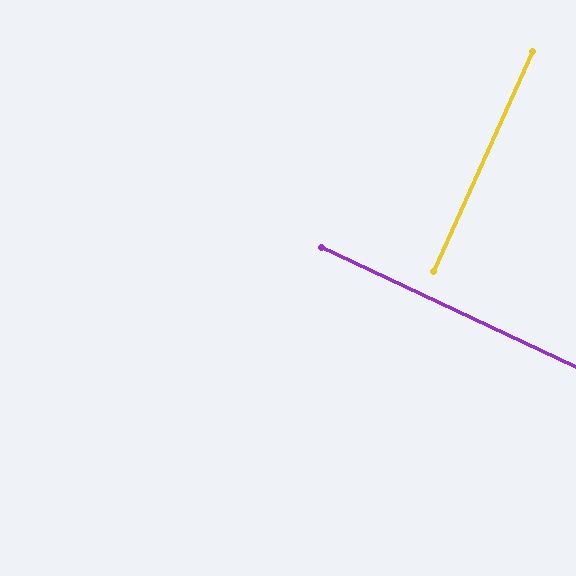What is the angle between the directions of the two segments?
Approximately 89 degrees.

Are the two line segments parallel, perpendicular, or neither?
Perpendicular — they meet at approximately 89°.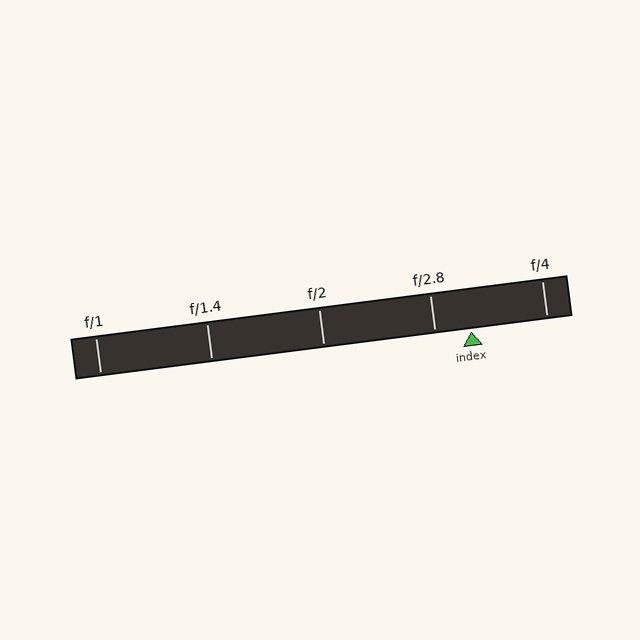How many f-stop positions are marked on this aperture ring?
There are 5 f-stop positions marked.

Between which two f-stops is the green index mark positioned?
The index mark is between f/2.8 and f/4.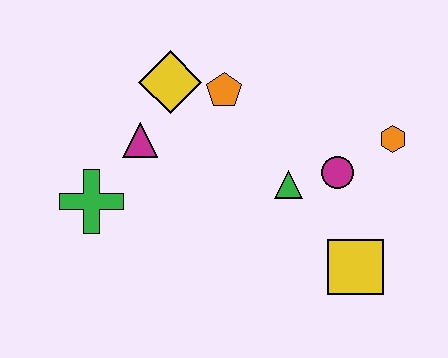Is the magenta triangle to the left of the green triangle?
Yes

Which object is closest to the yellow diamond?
The orange pentagon is closest to the yellow diamond.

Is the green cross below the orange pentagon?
Yes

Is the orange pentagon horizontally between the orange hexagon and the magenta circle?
No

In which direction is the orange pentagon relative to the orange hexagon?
The orange pentagon is to the left of the orange hexagon.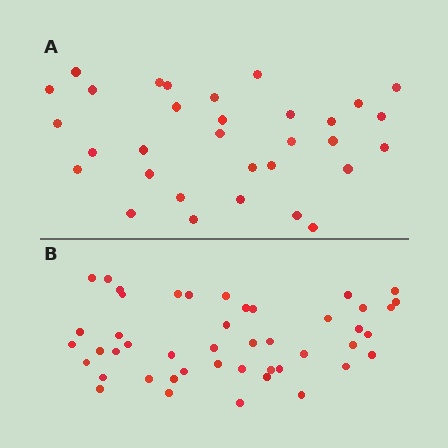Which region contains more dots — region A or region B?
Region B (the bottom region) has more dots.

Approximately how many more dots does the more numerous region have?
Region B has approximately 15 more dots than region A.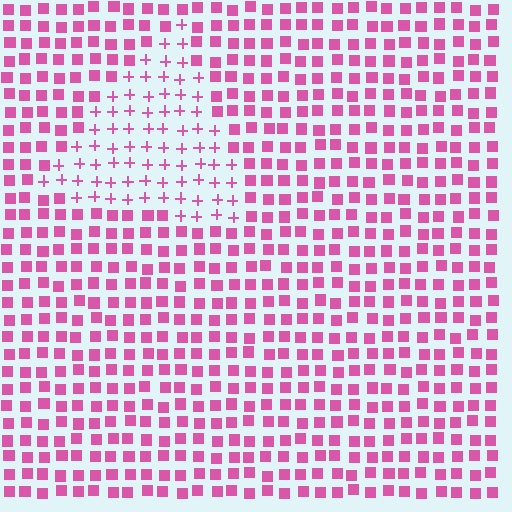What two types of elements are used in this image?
The image uses plus signs inside the triangle region and squares outside it.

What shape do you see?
I see a triangle.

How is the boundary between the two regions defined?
The boundary is defined by a change in element shape: plus signs inside vs. squares outside. All elements share the same color and spacing.